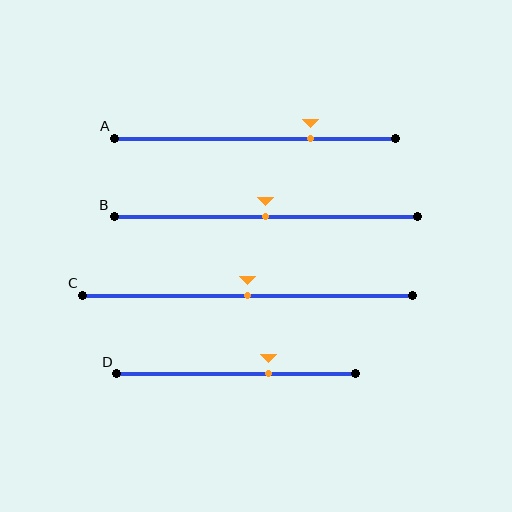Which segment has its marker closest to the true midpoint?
Segment B has its marker closest to the true midpoint.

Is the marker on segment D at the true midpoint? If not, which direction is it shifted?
No, the marker on segment D is shifted to the right by about 13% of the segment length.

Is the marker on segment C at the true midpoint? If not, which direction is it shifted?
Yes, the marker on segment C is at the true midpoint.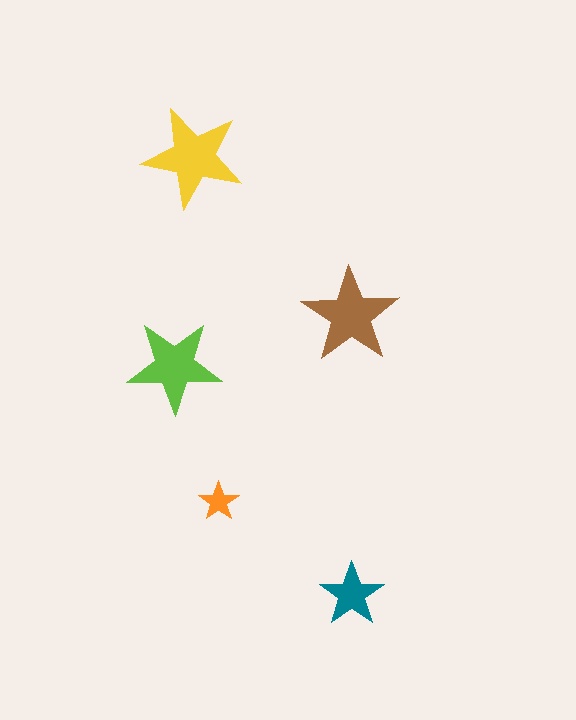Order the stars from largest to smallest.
the yellow one, the brown one, the lime one, the teal one, the orange one.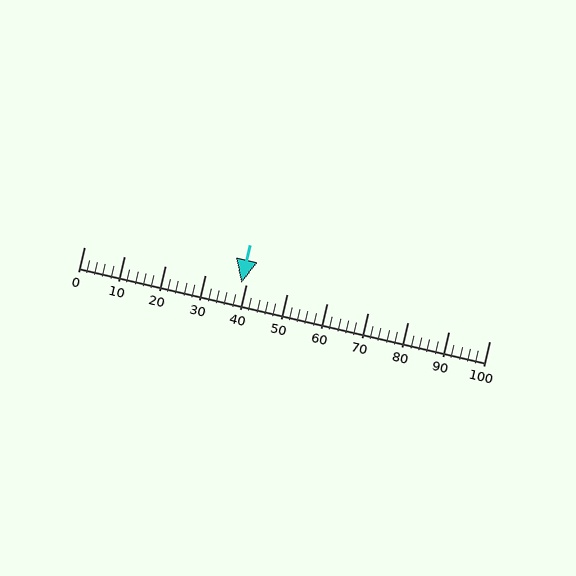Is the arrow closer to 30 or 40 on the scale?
The arrow is closer to 40.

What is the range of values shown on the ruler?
The ruler shows values from 0 to 100.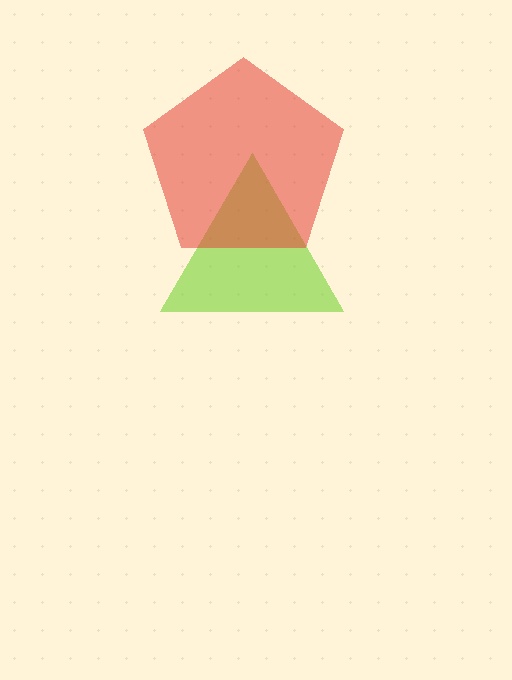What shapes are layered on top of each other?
The layered shapes are: a lime triangle, a red pentagon.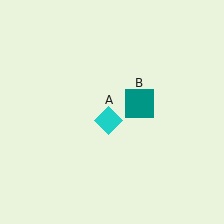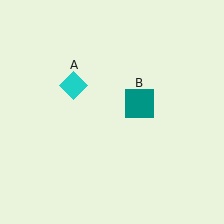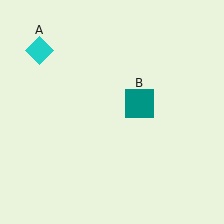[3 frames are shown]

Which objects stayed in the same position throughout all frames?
Teal square (object B) remained stationary.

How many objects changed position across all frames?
1 object changed position: cyan diamond (object A).